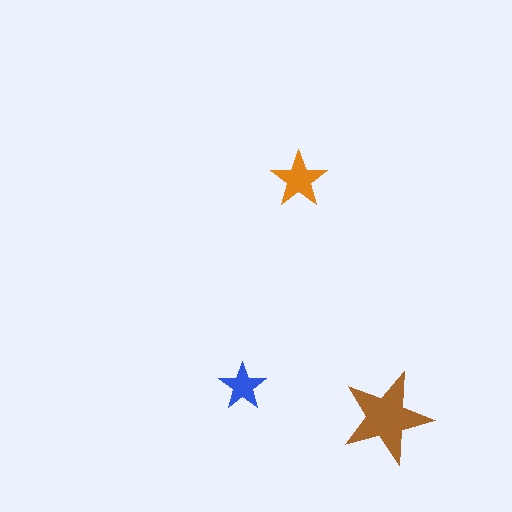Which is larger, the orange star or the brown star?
The brown one.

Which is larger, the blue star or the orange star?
The orange one.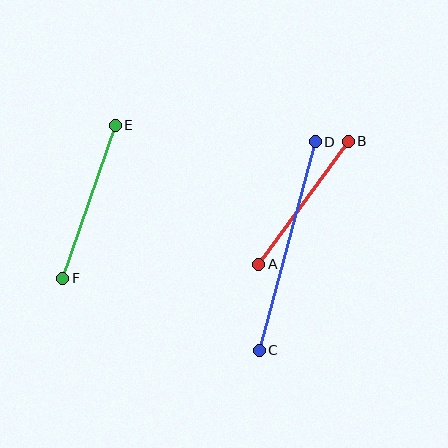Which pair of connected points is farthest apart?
Points C and D are farthest apart.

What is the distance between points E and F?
The distance is approximately 161 pixels.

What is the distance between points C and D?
The distance is approximately 216 pixels.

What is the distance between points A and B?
The distance is approximately 152 pixels.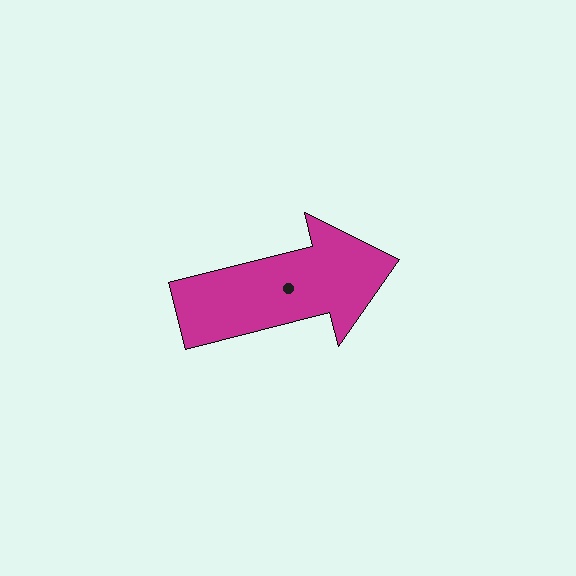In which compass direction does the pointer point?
East.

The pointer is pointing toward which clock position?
Roughly 3 o'clock.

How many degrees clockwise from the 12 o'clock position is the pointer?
Approximately 76 degrees.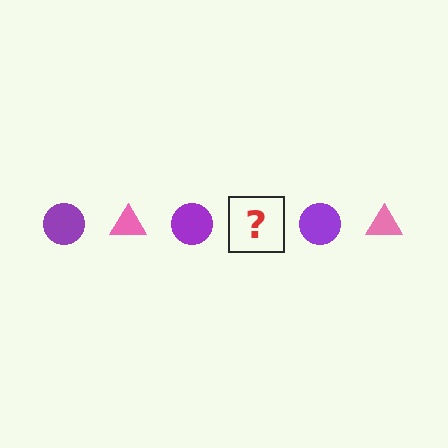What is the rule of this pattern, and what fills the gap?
The rule is that the pattern alternates between purple circle and pink triangle. The gap should be filled with a pink triangle.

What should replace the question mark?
The question mark should be replaced with a pink triangle.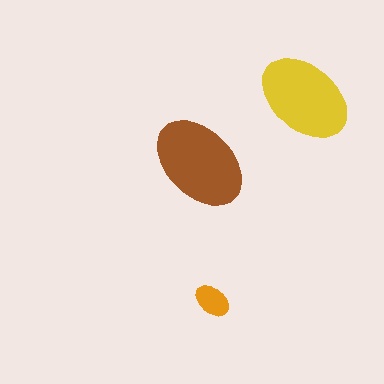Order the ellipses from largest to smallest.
the brown one, the yellow one, the orange one.